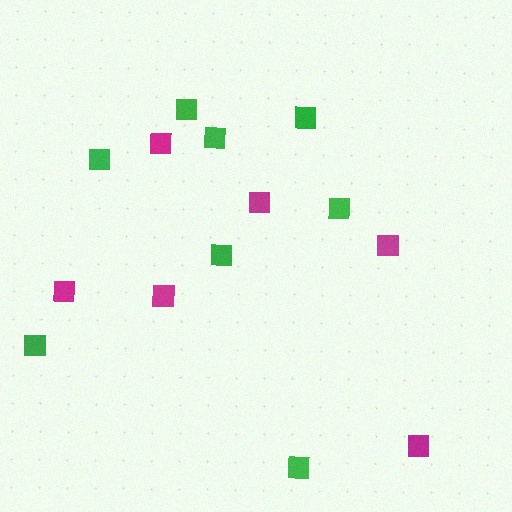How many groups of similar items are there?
There are 2 groups: one group of green squares (8) and one group of magenta squares (6).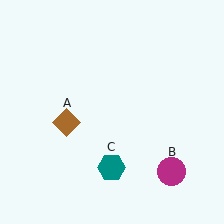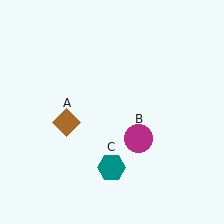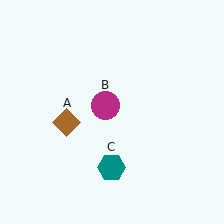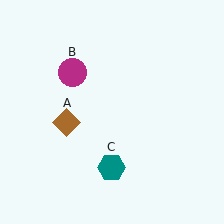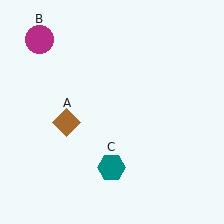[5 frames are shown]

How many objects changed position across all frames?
1 object changed position: magenta circle (object B).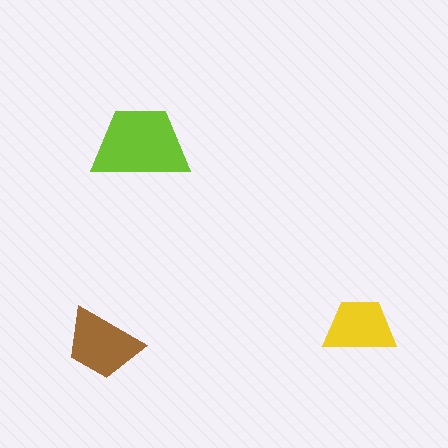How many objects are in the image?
There are 3 objects in the image.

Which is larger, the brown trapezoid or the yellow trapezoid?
The brown one.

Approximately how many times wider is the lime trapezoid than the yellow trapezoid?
About 1.5 times wider.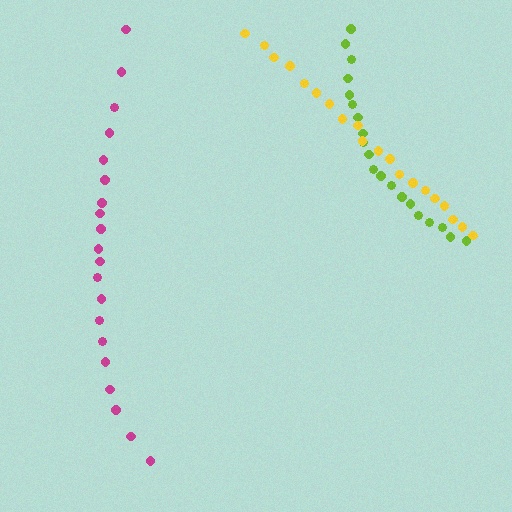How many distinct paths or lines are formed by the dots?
There are 3 distinct paths.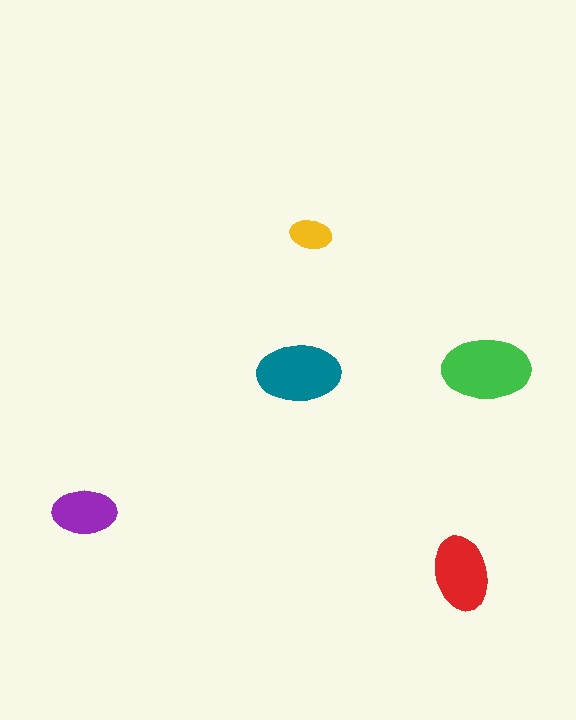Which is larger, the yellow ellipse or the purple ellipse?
The purple one.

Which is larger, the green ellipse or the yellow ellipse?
The green one.